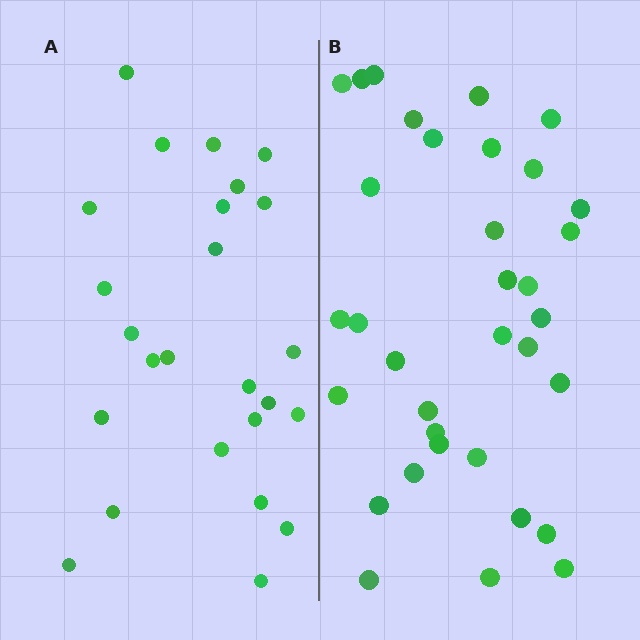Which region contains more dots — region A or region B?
Region B (the right region) has more dots.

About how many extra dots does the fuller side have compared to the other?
Region B has roughly 8 or so more dots than region A.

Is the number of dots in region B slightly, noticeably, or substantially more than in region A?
Region B has noticeably more, but not dramatically so. The ratio is roughly 1.4 to 1.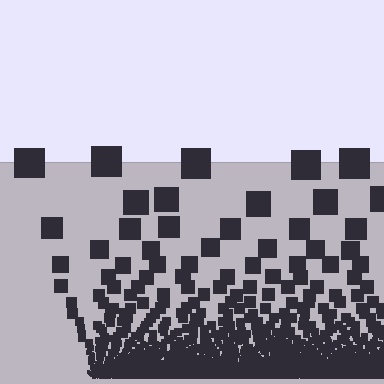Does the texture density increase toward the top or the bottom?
Density increases toward the bottom.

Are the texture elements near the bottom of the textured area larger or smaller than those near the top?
Smaller. The gradient is inverted — elements near the bottom are smaller and denser.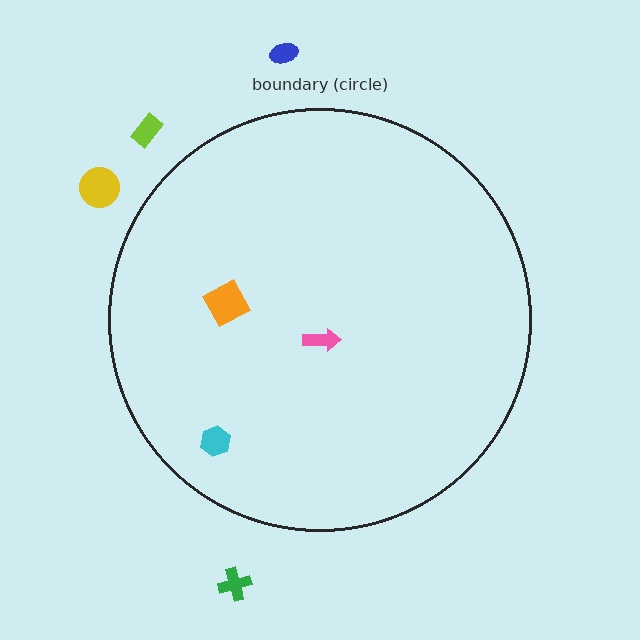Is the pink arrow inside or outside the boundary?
Inside.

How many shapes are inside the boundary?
3 inside, 4 outside.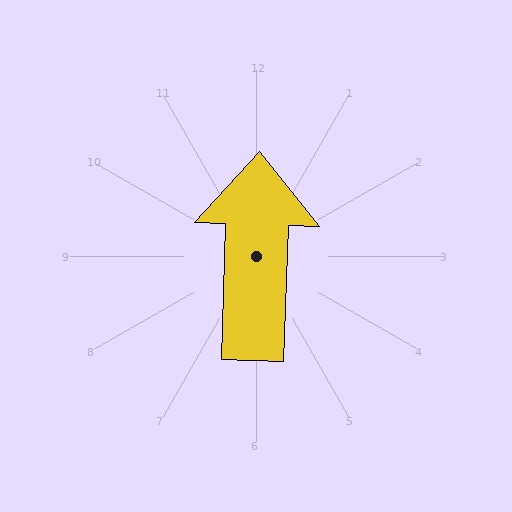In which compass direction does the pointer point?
North.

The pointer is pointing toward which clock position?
Roughly 12 o'clock.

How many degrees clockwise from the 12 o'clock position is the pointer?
Approximately 2 degrees.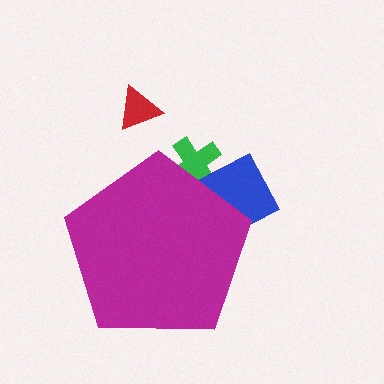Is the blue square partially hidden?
Yes, the blue square is partially hidden behind the magenta pentagon.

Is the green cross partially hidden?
Yes, the green cross is partially hidden behind the magenta pentagon.